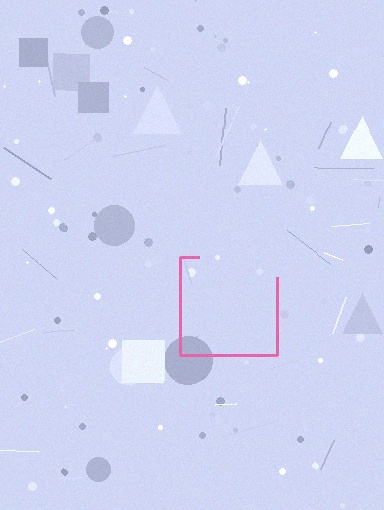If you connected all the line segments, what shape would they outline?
They would outline a square.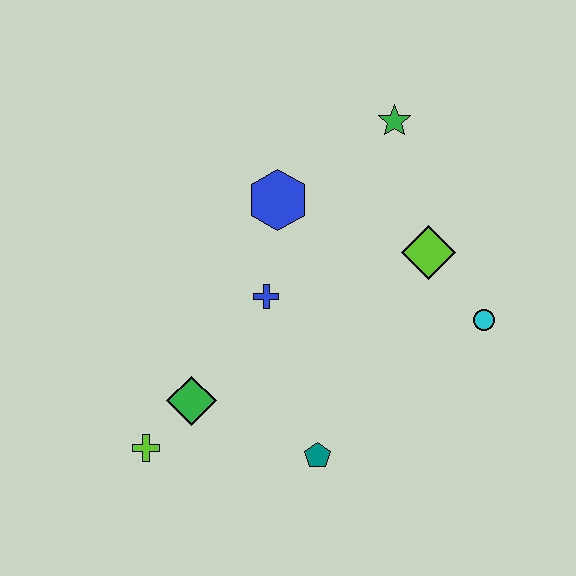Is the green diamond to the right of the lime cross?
Yes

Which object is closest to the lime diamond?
The cyan circle is closest to the lime diamond.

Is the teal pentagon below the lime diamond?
Yes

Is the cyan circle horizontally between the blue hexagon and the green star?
No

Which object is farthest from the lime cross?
The green star is farthest from the lime cross.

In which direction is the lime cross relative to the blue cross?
The lime cross is below the blue cross.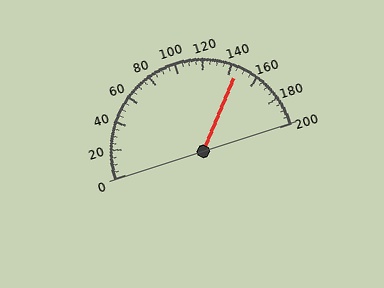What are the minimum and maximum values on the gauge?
The gauge ranges from 0 to 200.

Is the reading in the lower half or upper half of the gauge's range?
The reading is in the upper half of the range (0 to 200).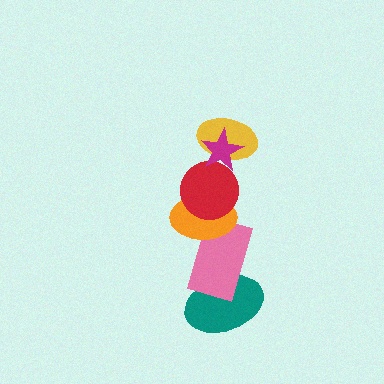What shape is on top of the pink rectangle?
The orange ellipse is on top of the pink rectangle.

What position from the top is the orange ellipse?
The orange ellipse is 4th from the top.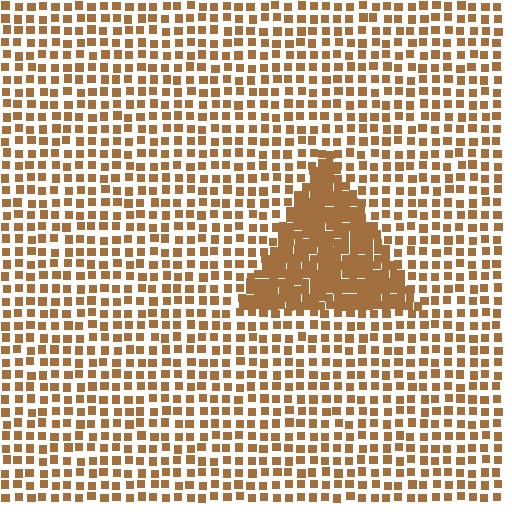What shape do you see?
I see a triangle.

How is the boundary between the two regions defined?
The boundary is defined by a change in element density (approximately 2.4x ratio). All elements are the same color, size, and shape.